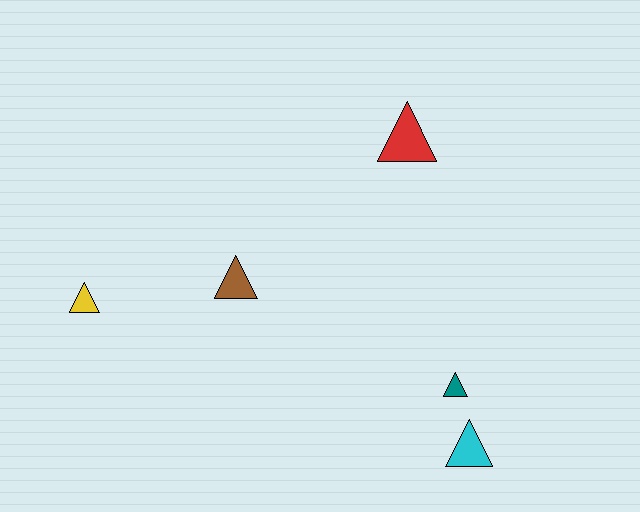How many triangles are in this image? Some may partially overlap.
There are 5 triangles.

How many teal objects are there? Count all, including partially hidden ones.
There is 1 teal object.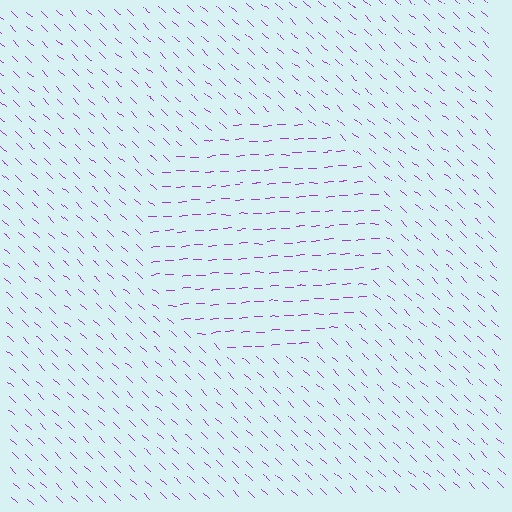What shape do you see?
I see a circle.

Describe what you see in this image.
The image is filled with small purple line segments. A circle region in the image has lines oriented differently from the surrounding lines, creating a visible texture boundary.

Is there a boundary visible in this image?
Yes, there is a texture boundary formed by a change in line orientation.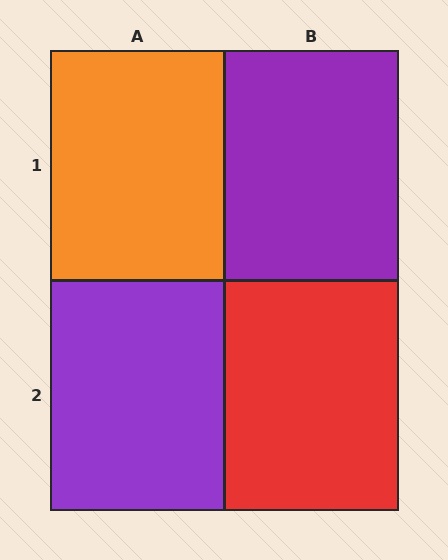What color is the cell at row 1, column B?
Purple.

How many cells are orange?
1 cell is orange.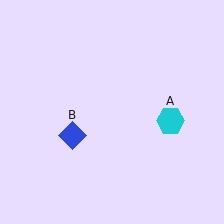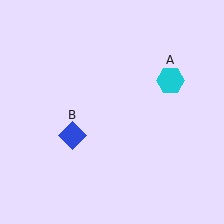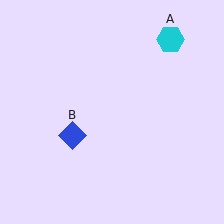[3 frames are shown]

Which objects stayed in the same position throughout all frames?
Blue diamond (object B) remained stationary.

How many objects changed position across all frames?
1 object changed position: cyan hexagon (object A).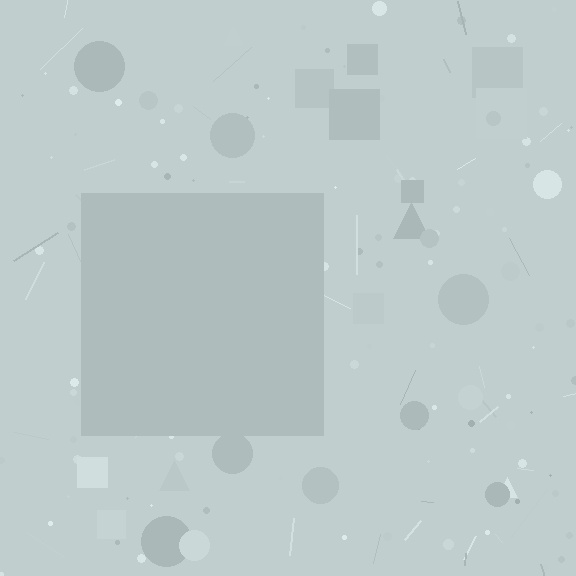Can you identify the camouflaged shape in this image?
The camouflaged shape is a square.